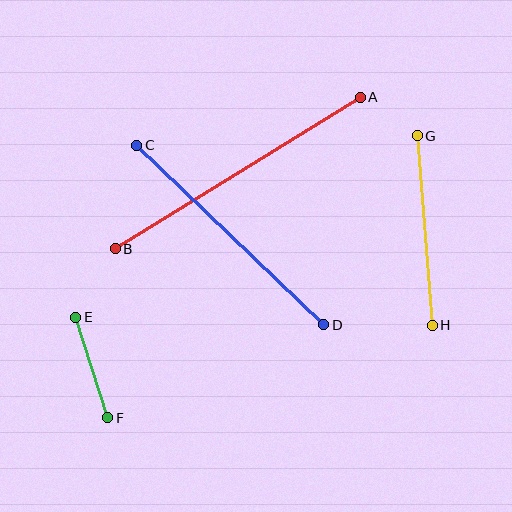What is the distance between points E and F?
The distance is approximately 106 pixels.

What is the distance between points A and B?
The distance is approximately 288 pixels.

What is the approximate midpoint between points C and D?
The midpoint is at approximately (230, 235) pixels.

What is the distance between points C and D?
The distance is approximately 259 pixels.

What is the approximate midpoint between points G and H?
The midpoint is at approximately (425, 230) pixels.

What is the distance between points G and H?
The distance is approximately 190 pixels.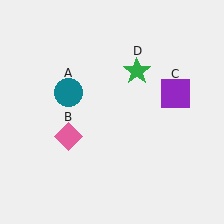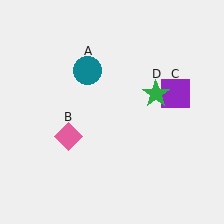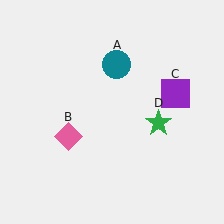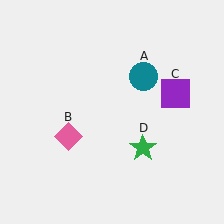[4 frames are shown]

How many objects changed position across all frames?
2 objects changed position: teal circle (object A), green star (object D).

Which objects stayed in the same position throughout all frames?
Pink diamond (object B) and purple square (object C) remained stationary.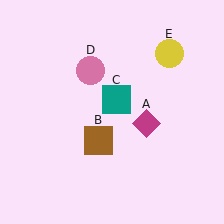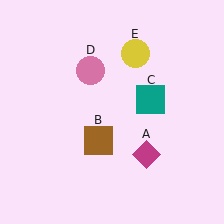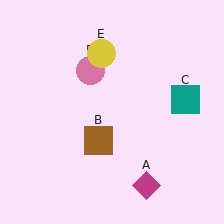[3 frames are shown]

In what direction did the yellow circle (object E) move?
The yellow circle (object E) moved left.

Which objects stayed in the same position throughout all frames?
Brown square (object B) and pink circle (object D) remained stationary.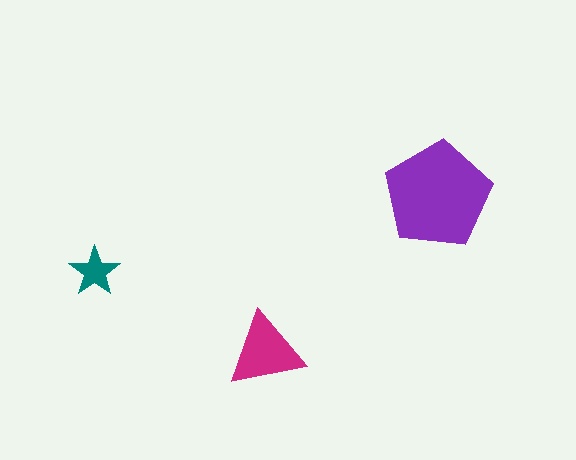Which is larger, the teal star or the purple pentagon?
The purple pentagon.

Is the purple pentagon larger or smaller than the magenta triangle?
Larger.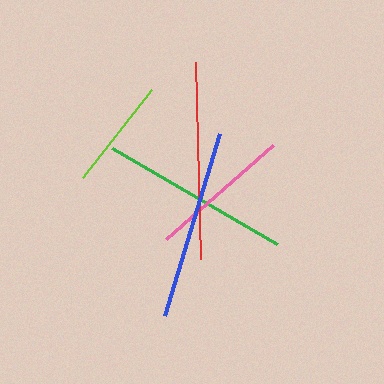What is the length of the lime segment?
The lime segment is approximately 112 pixels long.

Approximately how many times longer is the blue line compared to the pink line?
The blue line is approximately 1.3 times the length of the pink line.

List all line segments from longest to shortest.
From longest to shortest: red, green, blue, pink, lime.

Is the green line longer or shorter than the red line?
The red line is longer than the green line.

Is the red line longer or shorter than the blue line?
The red line is longer than the blue line.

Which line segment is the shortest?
The lime line is the shortest at approximately 112 pixels.